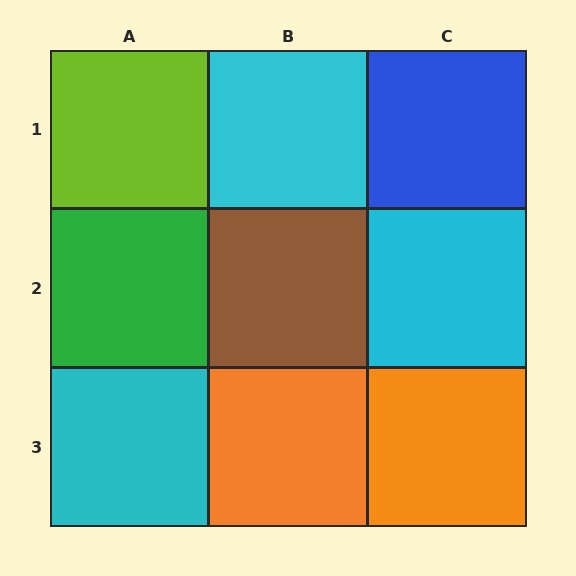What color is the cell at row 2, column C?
Cyan.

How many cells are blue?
1 cell is blue.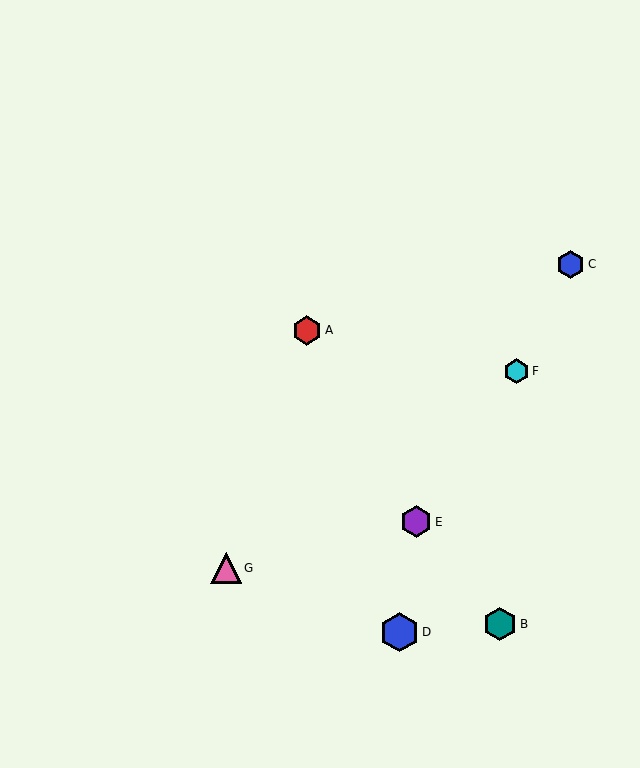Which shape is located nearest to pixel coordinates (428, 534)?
The purple hexagon (labeled E) at (416, 522) is nearest to that location.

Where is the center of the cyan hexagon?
The center of the cyan hexagon is at (517, 371).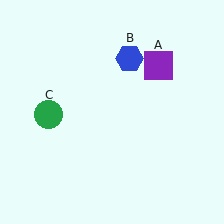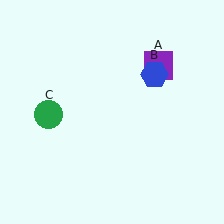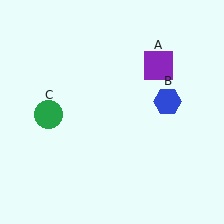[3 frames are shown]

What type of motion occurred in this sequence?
The blue hexagon (object B) rotated clockwise around the center of the scene.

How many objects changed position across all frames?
1 object changed position: blue hexagon (object B).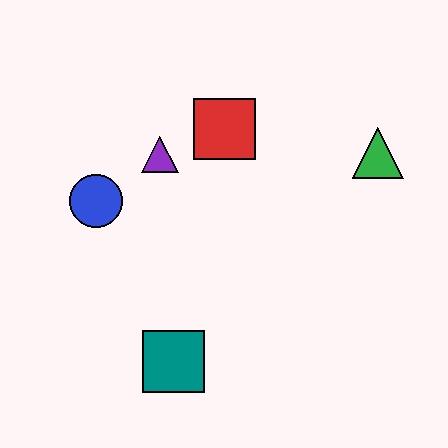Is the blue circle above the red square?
No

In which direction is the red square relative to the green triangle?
The red square is to the left of the green triangle.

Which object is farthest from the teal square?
The green triangle is farthest from the teal square.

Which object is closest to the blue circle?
The purple triangle is closest to the blue circle.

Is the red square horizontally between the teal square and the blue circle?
No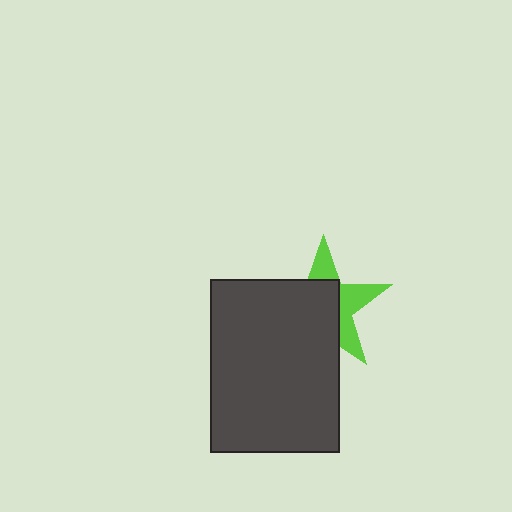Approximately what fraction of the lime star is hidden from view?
Roughly 59% of the lime star is hidden behind the dark gray rectangle.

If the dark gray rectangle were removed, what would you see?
You would see the complete lime star.